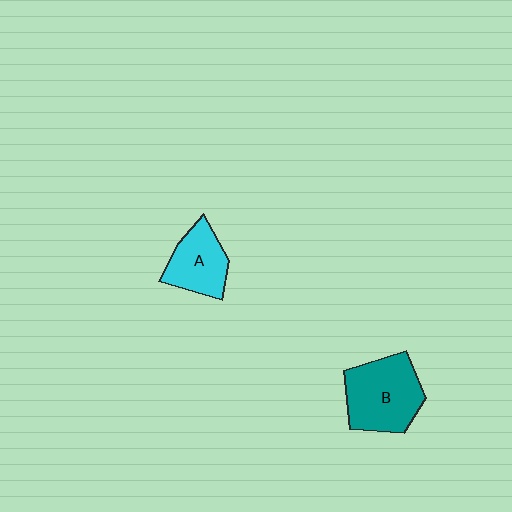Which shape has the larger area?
Shape B (teal).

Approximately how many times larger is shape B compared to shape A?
Approximately 1.5 times.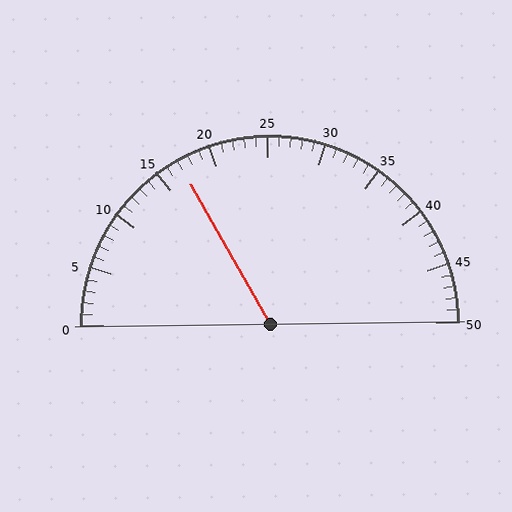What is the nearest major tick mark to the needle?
The nearest major tick mark is 15.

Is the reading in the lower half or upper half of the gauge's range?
The reading is in the lower half of the range (0 to 50).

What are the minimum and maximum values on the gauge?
The gauge ranges from 0 to 50.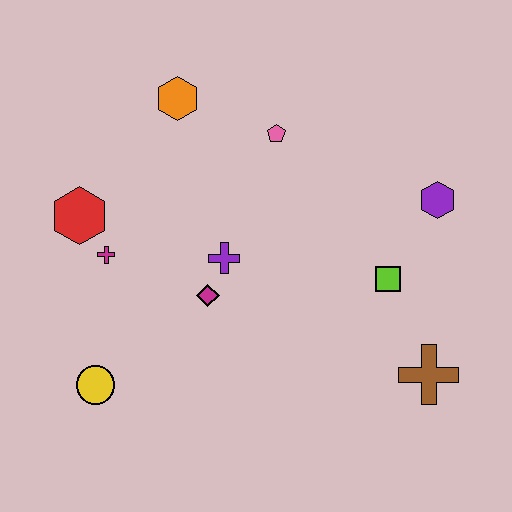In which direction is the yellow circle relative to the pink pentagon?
The yellow circle is below the pink pentagon.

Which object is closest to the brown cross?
The lime square is closest to the brown cross.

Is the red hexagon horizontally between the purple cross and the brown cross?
No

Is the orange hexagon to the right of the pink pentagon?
No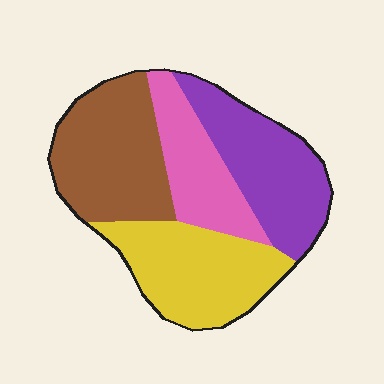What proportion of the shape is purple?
Purple covers 26% of the shape.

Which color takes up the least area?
Pink, at roughly 20%.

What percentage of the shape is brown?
Brown takes up about one quarter (1/4) of the shape.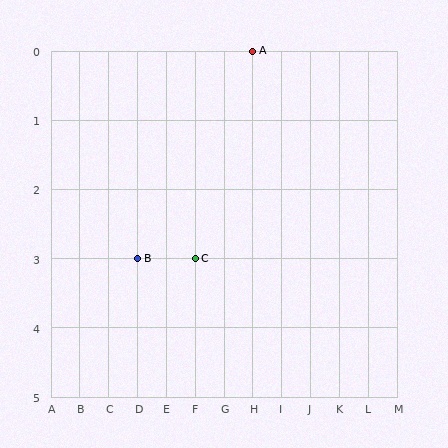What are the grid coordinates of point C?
Point C is at grid coordinates (F, 3).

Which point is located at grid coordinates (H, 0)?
Point A is at (H, 0).